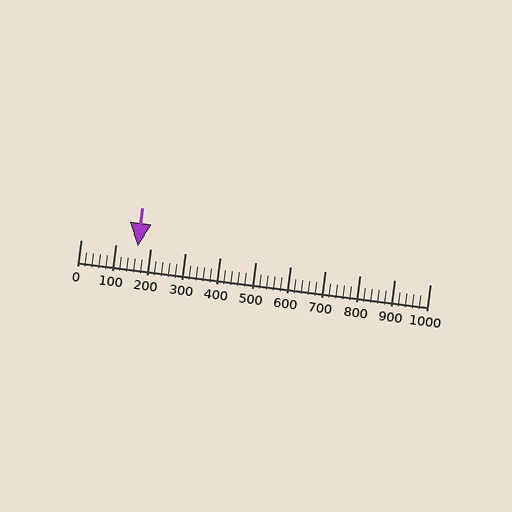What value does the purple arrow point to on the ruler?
The purple arrow points to approximately 163.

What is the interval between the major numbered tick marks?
The major tick marks are spaced 100 units apart.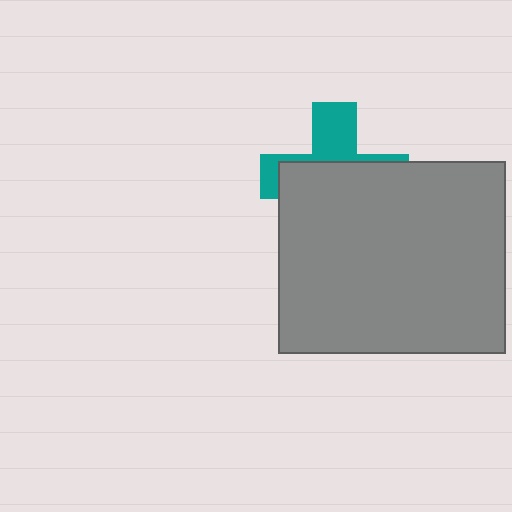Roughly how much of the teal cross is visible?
A small part of it is visible (roughly 37%).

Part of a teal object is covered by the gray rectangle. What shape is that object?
It is a cross.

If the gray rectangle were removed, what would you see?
You would see the complete teal cross.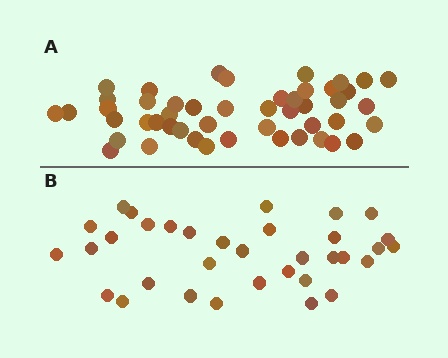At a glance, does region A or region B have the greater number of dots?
Region A (the top region) has more dots.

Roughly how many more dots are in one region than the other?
Region A has approximately 15 more dots than region B.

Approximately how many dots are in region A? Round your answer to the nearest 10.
About 50 dots. (The exact count is 48, which rounds to 50.)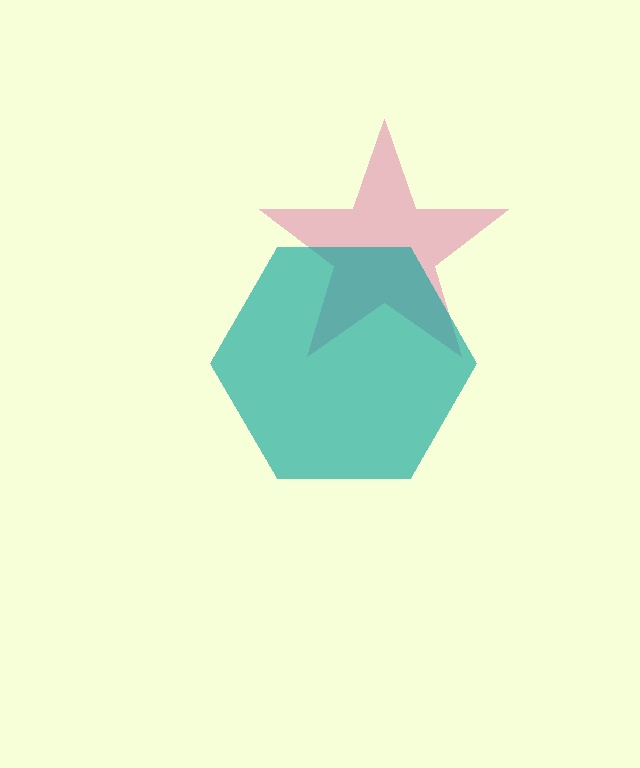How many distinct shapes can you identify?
There are 2 distinct shapes: a pink star, a teal hexagon.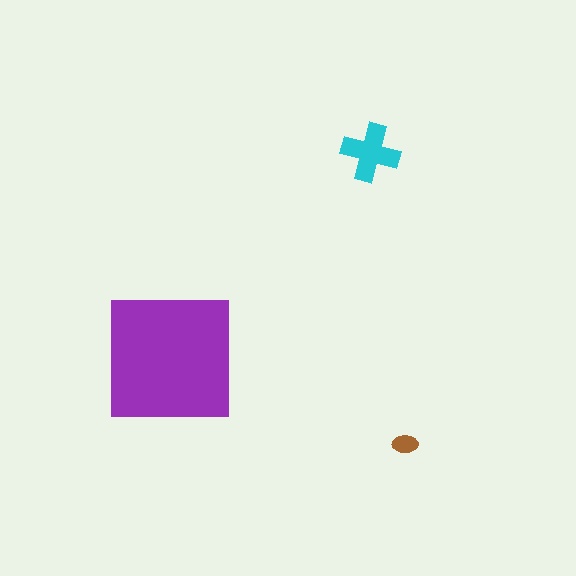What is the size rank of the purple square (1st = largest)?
1st.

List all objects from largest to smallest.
The purple square, the cyan cross, the brown ellipse.